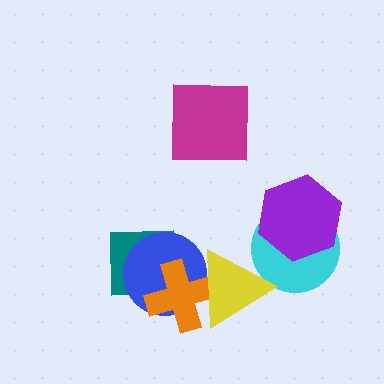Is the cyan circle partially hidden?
Yes, it is partially covered by another shape.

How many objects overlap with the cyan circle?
2 objects overlap with the cyan circle.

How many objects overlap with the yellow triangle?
3 objects overlap with the yellow triangle.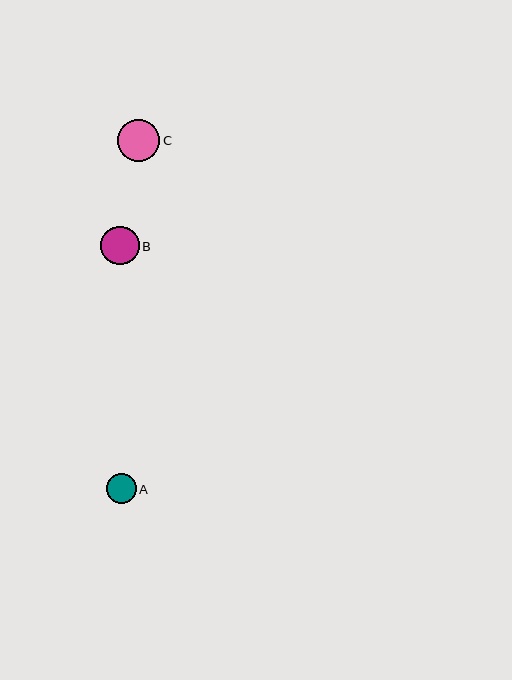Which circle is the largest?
Circle C is the largest with a size of approximately 42 pixels.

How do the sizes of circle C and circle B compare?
Circle C and circle B are approximately the same size.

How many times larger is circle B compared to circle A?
Circle B is approximately 1.3 times the size of circle A.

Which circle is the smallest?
Circle A is the smallest with a size of approximately 30 pixels.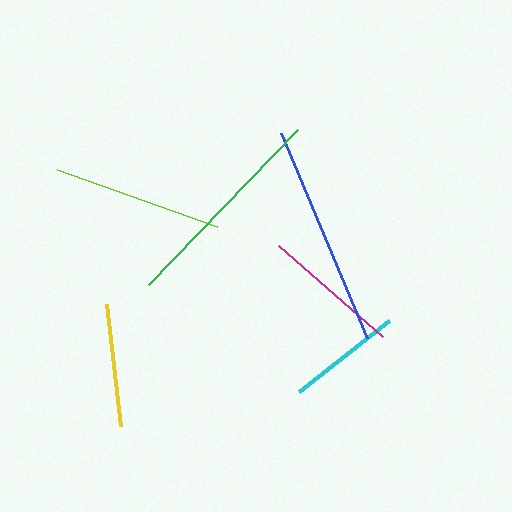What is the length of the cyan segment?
The cyan segment is approximately 114 pixels long.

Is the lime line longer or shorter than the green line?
The green line is longer than the lime line.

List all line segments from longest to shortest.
From longest to shortest: blue, green, lime, magenta, yellow, cyan.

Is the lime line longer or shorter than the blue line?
The blue line is longer than the lime line.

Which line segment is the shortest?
The cyan line is the shortest at approximately 114 pixels.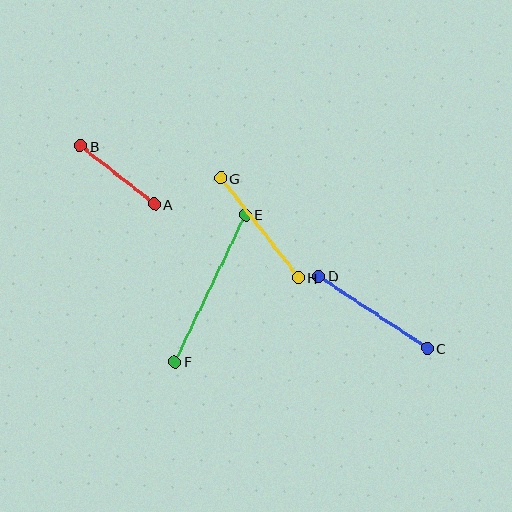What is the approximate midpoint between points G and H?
The midpoint is at approximately (260, 228) pixels.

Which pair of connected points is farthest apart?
Points E and F are farthest apart.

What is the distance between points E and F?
The distance is approximately 163 pixels.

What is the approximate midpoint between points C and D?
The midpoint is at approximately (373, 312) pixels.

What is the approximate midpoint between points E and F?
The midpoint is at approximately (210, 288) pixels.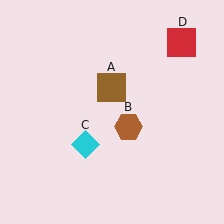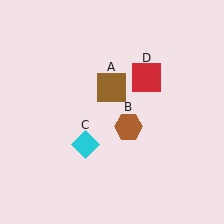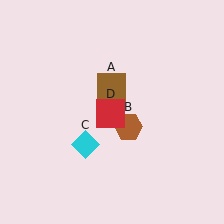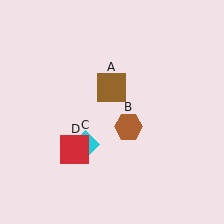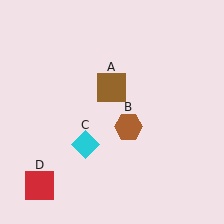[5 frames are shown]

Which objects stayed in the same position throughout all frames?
Brown square (object A) and brown hexagon (object B) and cyan diamond (object C) remained stationary.